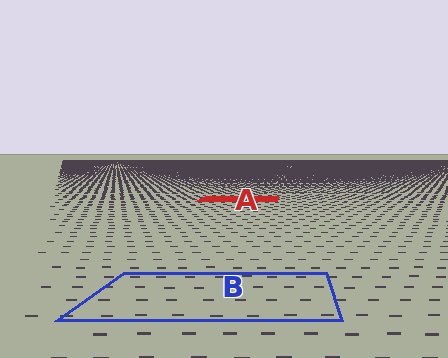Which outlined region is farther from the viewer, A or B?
Region A is farther from the viewer — the texture elements inside it appear smaller and more densely packed.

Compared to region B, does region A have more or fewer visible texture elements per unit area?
Region A has more texture elements per unit area — they are packed more densely because it is farther away.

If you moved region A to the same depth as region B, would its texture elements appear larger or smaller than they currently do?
They would appear larger. At a closer depth, the same texture elements are projected at a bigger on-screen size.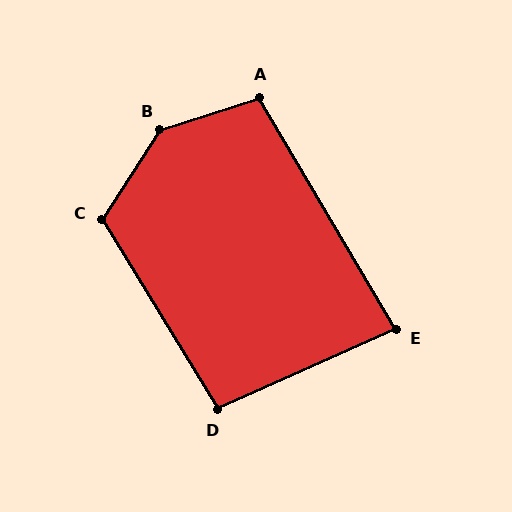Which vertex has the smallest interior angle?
E, at approximately 84 degrees.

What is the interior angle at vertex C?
Approximately 116 degrees (obtuse).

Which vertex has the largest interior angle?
B, at approximately 141 degrees.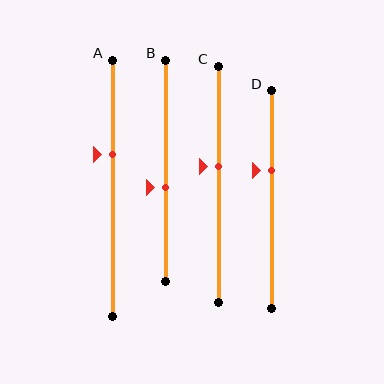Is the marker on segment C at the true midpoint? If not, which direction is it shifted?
No, the marker on segment C is shifted upward by about 8% of the segment length.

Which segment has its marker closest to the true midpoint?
Segment C has its marker closest to the true midpoint.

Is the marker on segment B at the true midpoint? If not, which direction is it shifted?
No, the marker on segment B is shifted downward by about 8% of the segment length.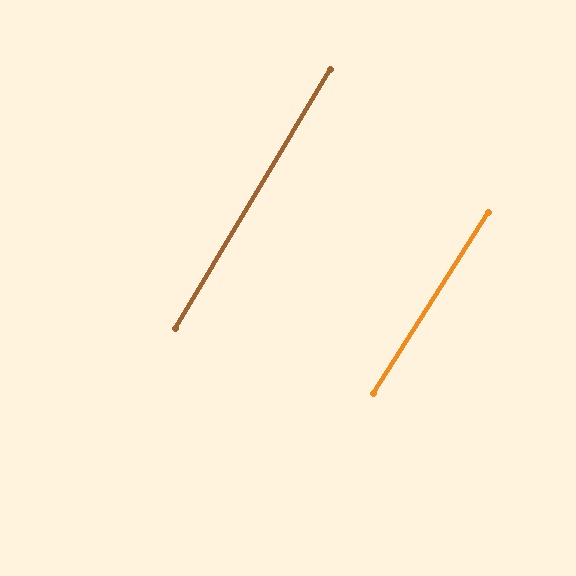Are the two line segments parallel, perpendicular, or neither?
Parallel — their directions differ by only 1.3°.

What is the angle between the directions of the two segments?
Approximately 1 degree.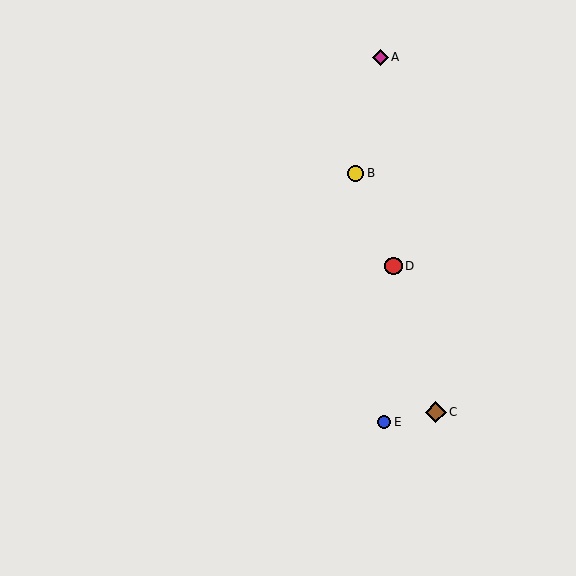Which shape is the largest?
The brown diamond (labeled C) is the largest.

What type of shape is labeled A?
Shape A is a magenta diamond.